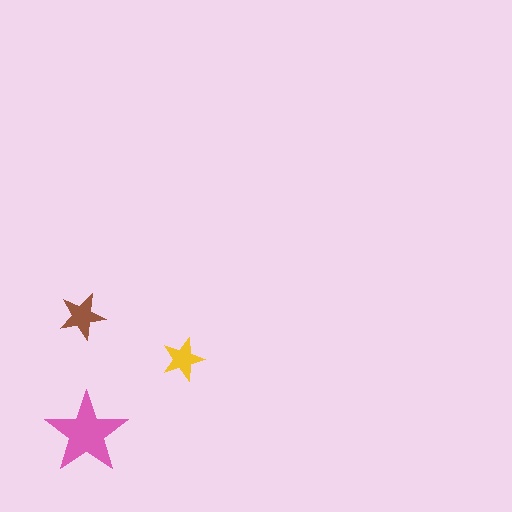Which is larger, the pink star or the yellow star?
The pink one.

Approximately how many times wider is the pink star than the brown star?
About 2 times wider.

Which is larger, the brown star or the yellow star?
The brown one.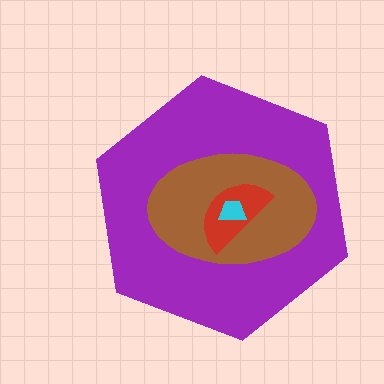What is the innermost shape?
The cyan trapezoid.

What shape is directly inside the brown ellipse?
The red semicircle.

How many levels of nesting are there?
4.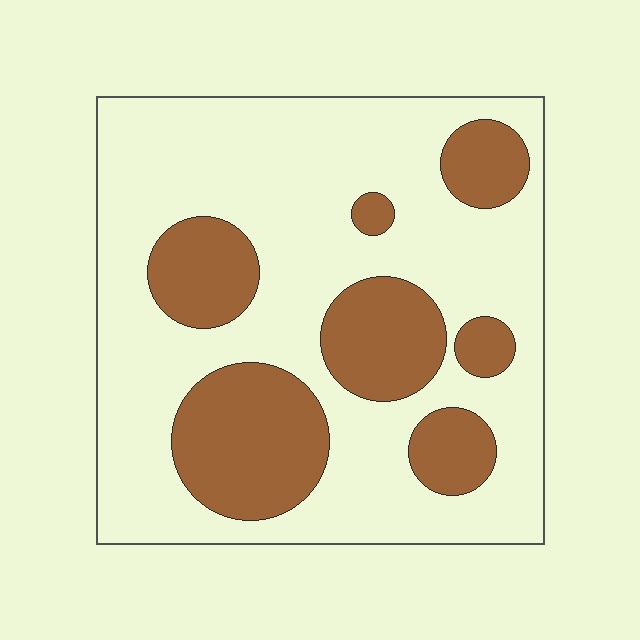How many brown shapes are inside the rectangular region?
7.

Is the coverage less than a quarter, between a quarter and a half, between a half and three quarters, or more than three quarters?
Between a quarter and a half.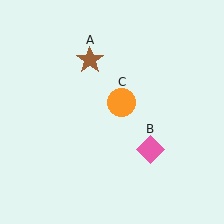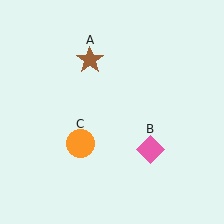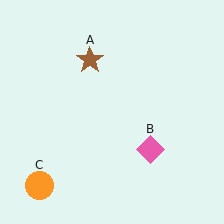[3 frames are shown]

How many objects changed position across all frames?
1 object changed position: orange circle (object C).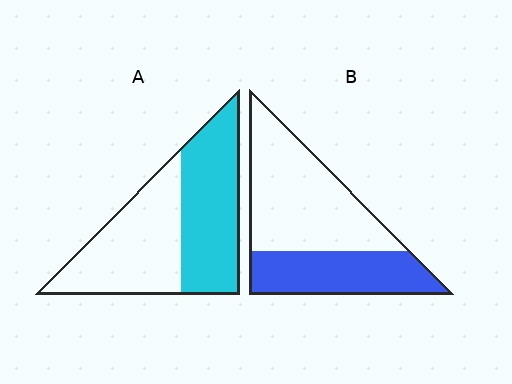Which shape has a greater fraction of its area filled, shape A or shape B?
Shape A.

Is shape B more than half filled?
No.